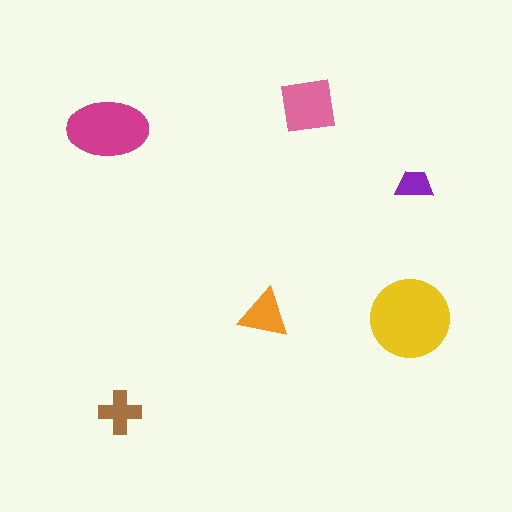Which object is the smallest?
The purple trapezoid.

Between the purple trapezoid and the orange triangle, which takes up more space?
The orange triangle.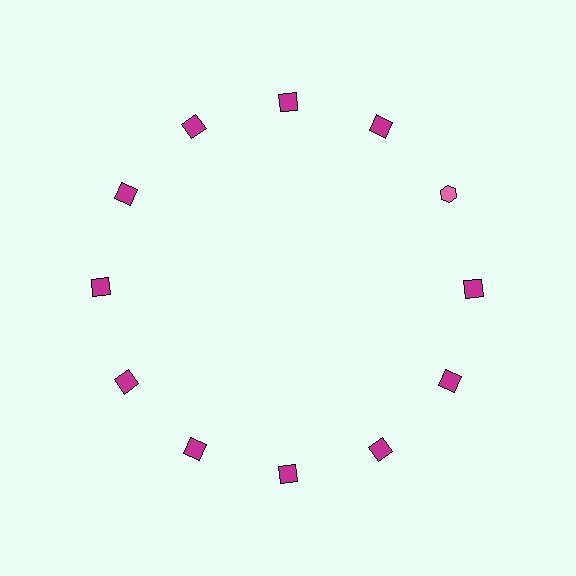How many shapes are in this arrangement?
There are 12 shapes arranged in a ring pattern.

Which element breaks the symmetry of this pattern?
The pink hexagon at roughly the 2 o'clock position breaks the symmetry. All other shapes are magenta squares.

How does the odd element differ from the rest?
It differs in both color (pink instead of magenta) and shape (hexagon instead of square).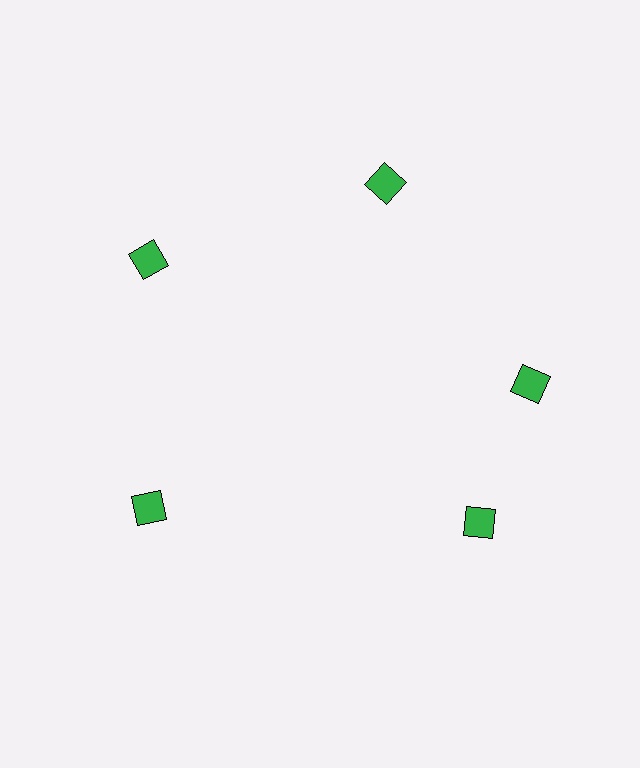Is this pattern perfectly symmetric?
No. The 5 green diamonds are arranged in a ring, but one element near the 5 o'clock position is rotated out of alignment along the ring, breaking the 5-fold rotational symmetry.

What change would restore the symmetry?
The symmetry would be restored by rotating it back into even spacing with its neighbors so that all 5 diamonds sit at equal angles and equal distance from the center.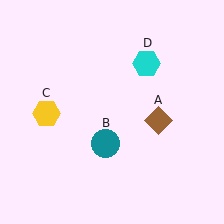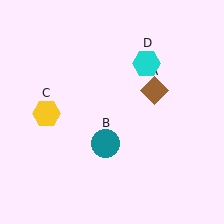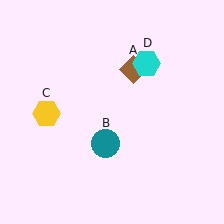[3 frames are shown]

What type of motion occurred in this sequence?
The brown diamond (object A) rotated counterclockwise around the center of the scene.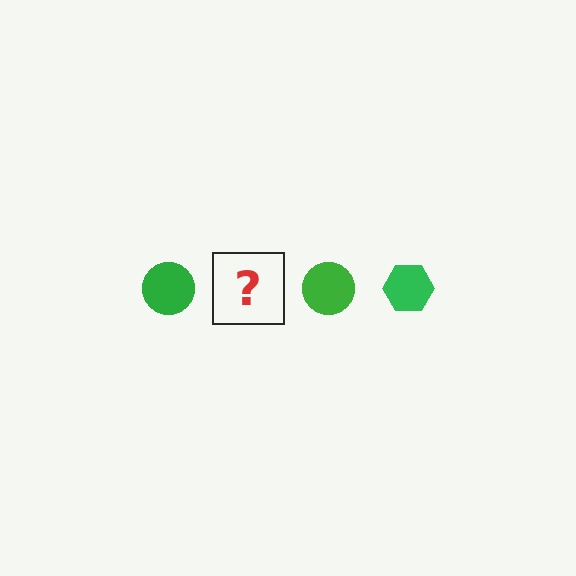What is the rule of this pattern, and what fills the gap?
The rule is that the pattern cycles through circle, hexagon shapes in green. The gap should be filled with a green hexagon.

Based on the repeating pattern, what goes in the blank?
The blank should be a green hexagon.